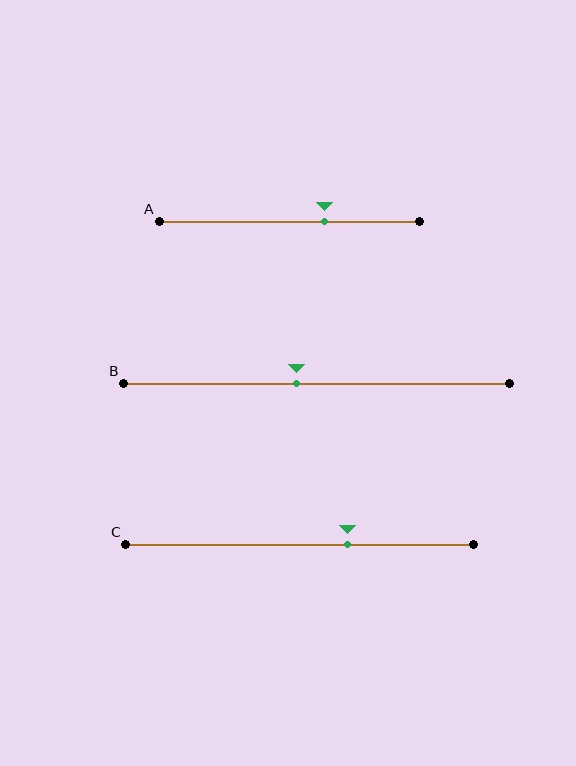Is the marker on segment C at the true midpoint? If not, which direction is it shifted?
No, the marker on segment C is shifted to the right by about 14% of the segment length.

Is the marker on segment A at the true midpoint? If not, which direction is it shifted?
No, the marker on segment A is shifted to the right by about 14% of the segment length.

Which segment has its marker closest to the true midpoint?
Segment B has its marker closest to the true midpoint.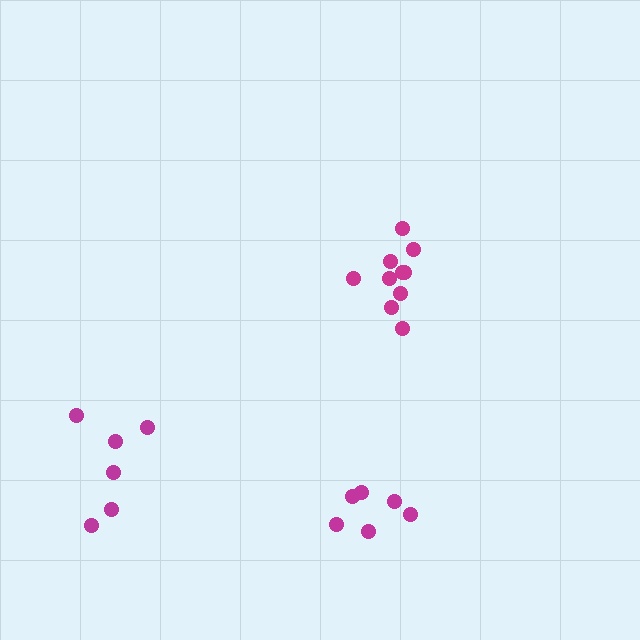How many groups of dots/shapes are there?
There are 3 groups.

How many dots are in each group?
Group 1: 10 dots, Group 2: 6 dots, Group 3: 6 dots (22 total).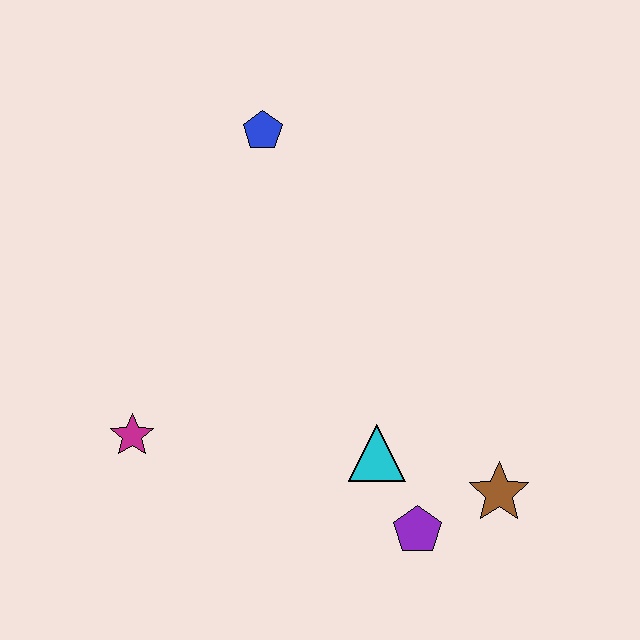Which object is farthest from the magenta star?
The brown star is farthest from the magenta star.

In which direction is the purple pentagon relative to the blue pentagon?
The purple pentagon is below the blue pentagon.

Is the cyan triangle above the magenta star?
No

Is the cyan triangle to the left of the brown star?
Yes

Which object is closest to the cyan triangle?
The purple pentagon is closest to the cyan triangle.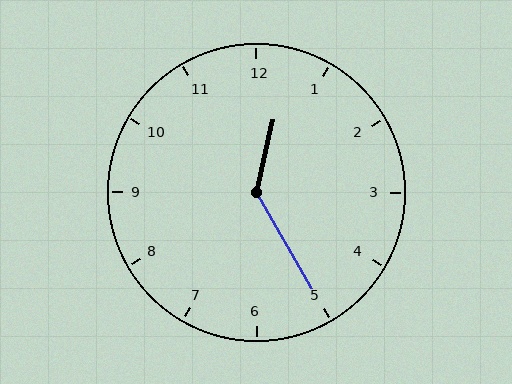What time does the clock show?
12:25.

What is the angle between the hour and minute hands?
Approximately 138 degrees.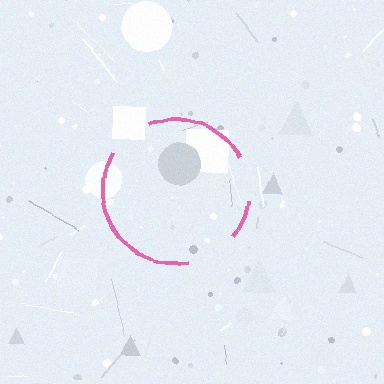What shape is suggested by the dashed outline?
The dashed outline suggests a circle.